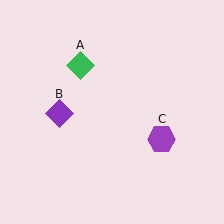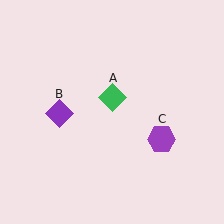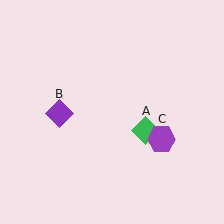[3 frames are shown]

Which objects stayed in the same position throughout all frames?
Purple diamond (object B) and purple hexagon (object C) remained stationary.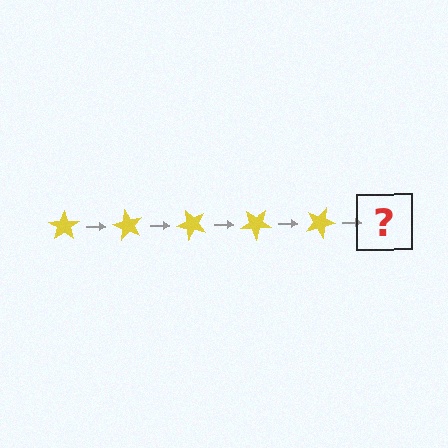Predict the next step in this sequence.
The next step is a yellow star rotated 300 degrees.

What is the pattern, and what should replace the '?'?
The pattern is that the star rotates 60 degrees each step. The '?' should be a yellow star rotated 300 degrees.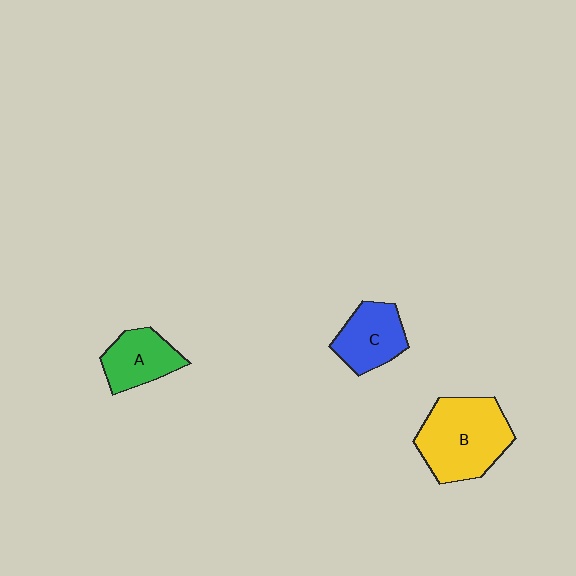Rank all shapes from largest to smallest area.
From largest to smallest: B (yellow), C (blue), A (green).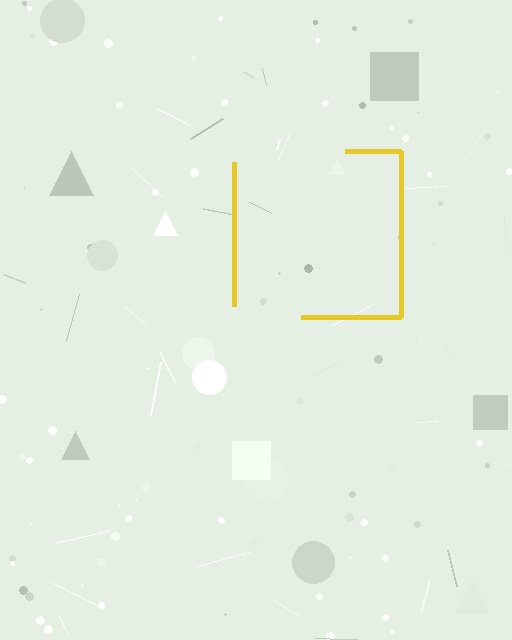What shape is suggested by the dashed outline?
The dashed outline suggests a square.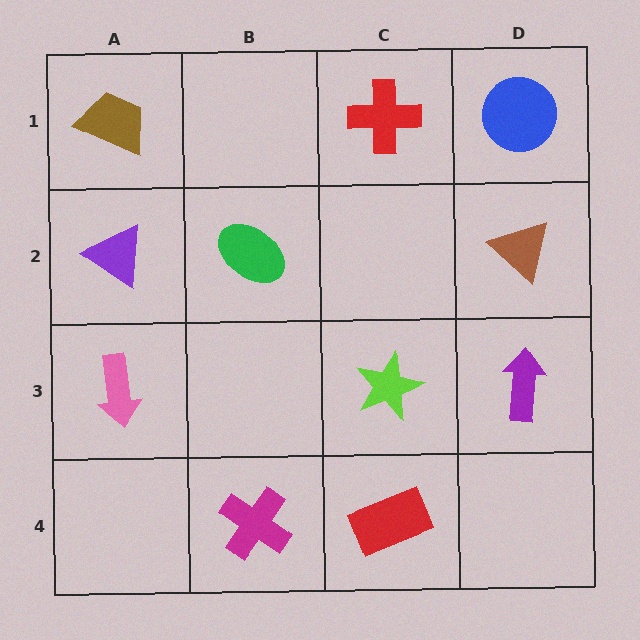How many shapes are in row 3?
3 shapes.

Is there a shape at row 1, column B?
No, that cell is empty.